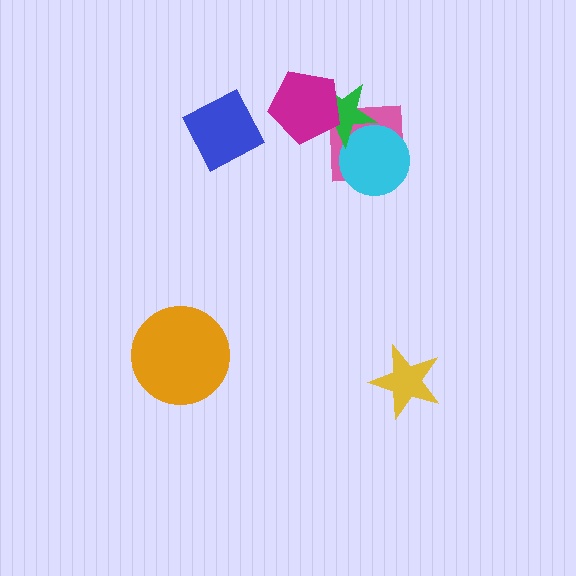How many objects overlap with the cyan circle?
2 objects overlap with the cyan circle.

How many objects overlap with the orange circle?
0 objects overlap with the orange circle.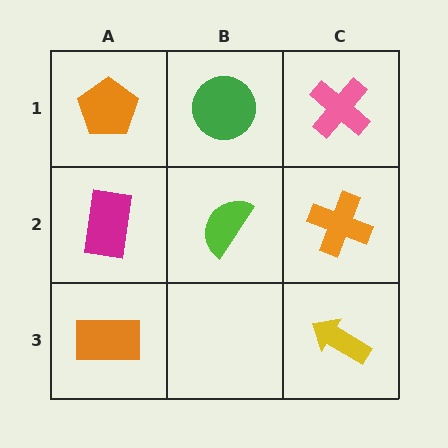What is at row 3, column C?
A yellow arrow.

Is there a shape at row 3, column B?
No, that cell is empty.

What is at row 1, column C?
A pink cross.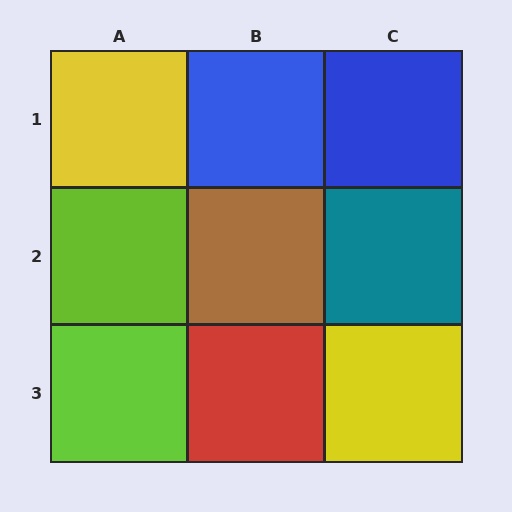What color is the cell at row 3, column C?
Yellow.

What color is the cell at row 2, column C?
Teal.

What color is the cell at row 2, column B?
Brown.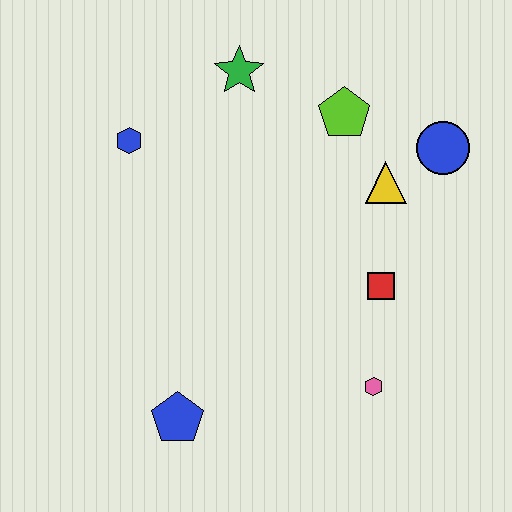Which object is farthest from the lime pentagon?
The blue pentagon is farthest from the lime pentagon.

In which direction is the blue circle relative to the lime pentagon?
The blue circle is to the right of the lime pentagon.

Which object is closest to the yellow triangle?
The blue circle is closest to the yellow triangle.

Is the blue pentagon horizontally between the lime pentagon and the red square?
No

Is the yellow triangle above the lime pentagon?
No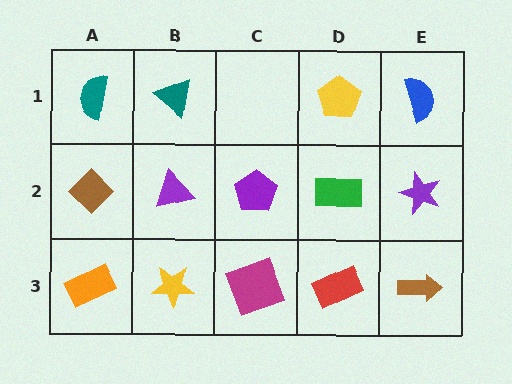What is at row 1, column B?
A teal triangle.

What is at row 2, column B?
A purple triangle.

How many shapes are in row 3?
5 shapes.